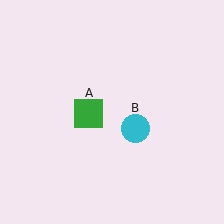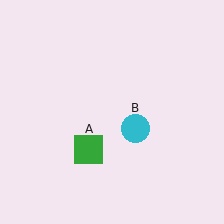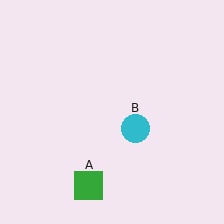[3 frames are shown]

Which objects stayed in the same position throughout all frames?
Cyan circle (object B) remained stationary.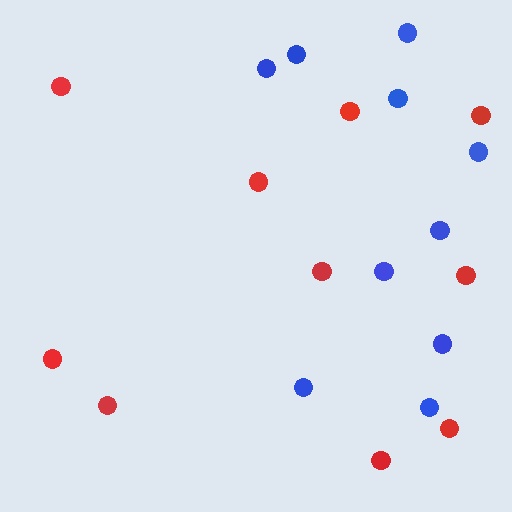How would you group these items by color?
There are 2 groups: one group of red circles (10) and one group of blue circles (10).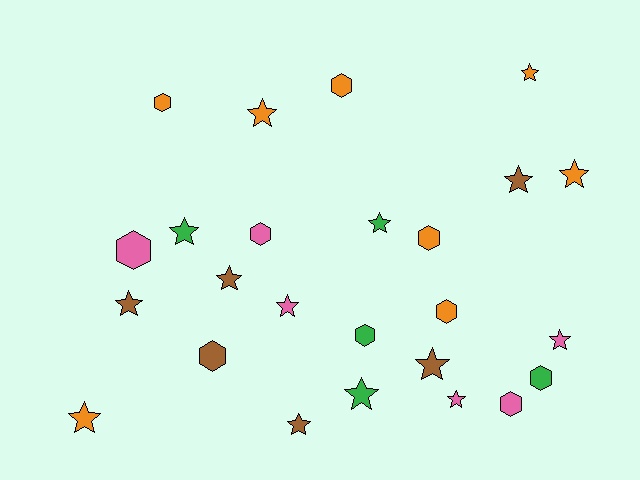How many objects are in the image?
There are 25 objects.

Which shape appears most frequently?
Star, with 15 objects.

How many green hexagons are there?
There are 2 green hexagons.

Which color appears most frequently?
Orange, with 8 objects.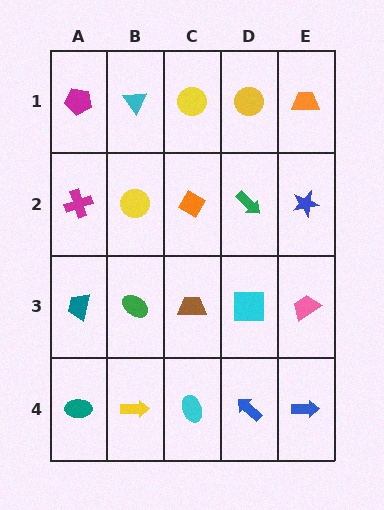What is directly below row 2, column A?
A teal trapezoid.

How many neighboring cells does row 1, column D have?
3.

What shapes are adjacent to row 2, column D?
A yellow circle (row 1, column D), a cyan square (row 3, column D), an orange diamond (row 2, column C), a blue star (row 2, column E).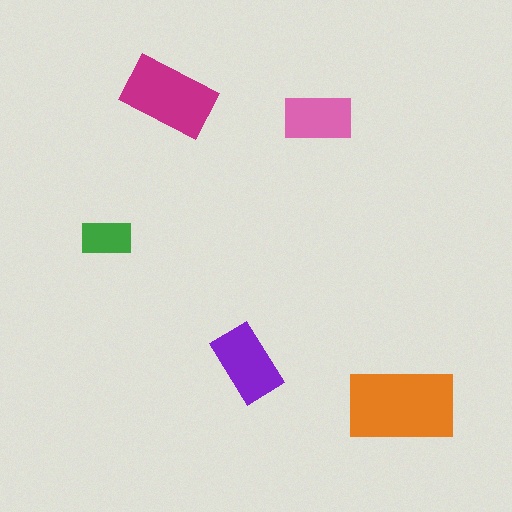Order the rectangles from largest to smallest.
the orange one, the magenta one, the purple one, the pink one, the green one.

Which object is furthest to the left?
The green rectangle is leftmost.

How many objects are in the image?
There are 5 objects in the image.